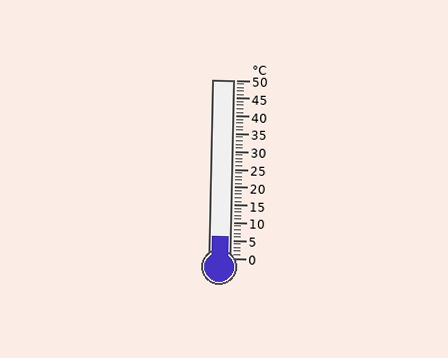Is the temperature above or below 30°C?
The temperature is below 30°C.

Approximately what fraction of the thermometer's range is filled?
The thermometer is filled to approximately 10% of its range.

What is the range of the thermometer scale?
The thermometer scale ranges from 0°C to 50°C.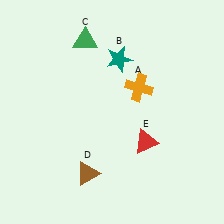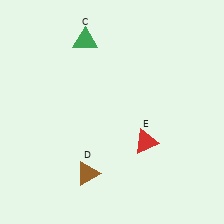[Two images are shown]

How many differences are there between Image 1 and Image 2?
There are 2 differences between the two images.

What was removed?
The teal star (B), the orange cross (A) were removed in Image 2.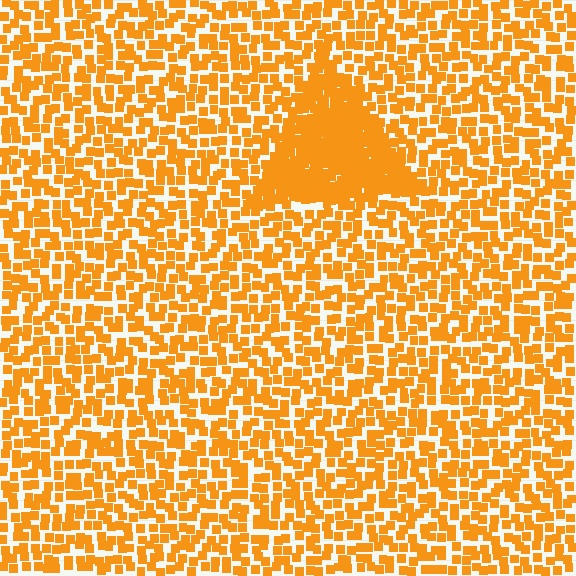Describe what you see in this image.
The image contains small orange elements arranged at two different densities. A triangle-shaped region is visible where the elements are more densely packed than the surrounding area.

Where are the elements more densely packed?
The elements are more densely packed inside the triangle boundary.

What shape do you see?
I see a triangle.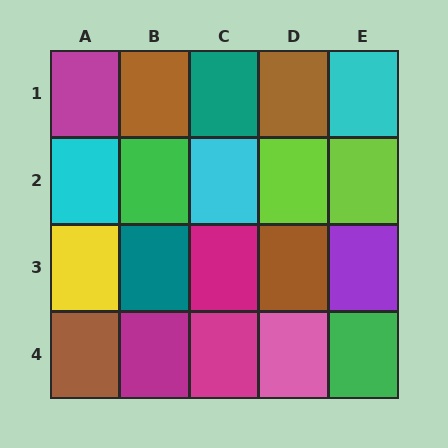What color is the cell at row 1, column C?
Teal.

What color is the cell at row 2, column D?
Lime.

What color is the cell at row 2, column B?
Green.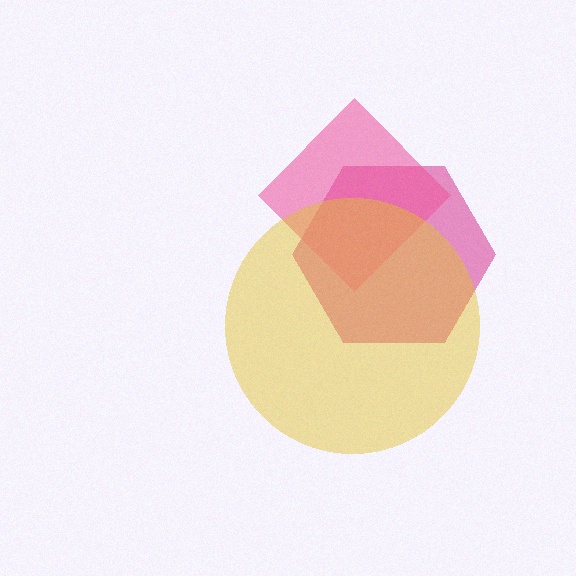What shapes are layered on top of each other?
The layered shapes are: a magenta hexagon, a pink diamond, a yellow circle.